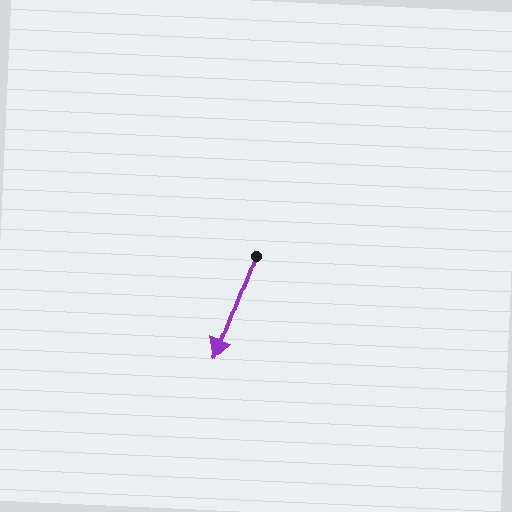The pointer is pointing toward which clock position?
Roughly 7 o'clock.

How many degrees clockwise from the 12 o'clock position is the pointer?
Approximately 200 degrees.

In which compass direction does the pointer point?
South.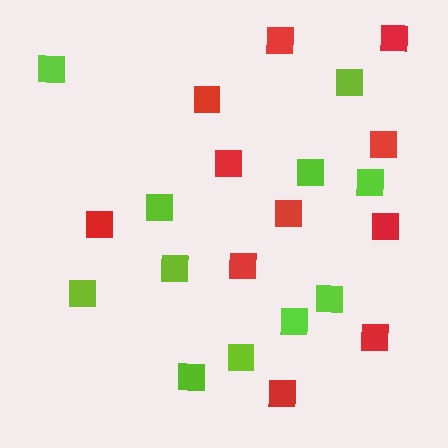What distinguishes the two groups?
There are 2 groups: one group of red squares (11) and one group of lime squares (11).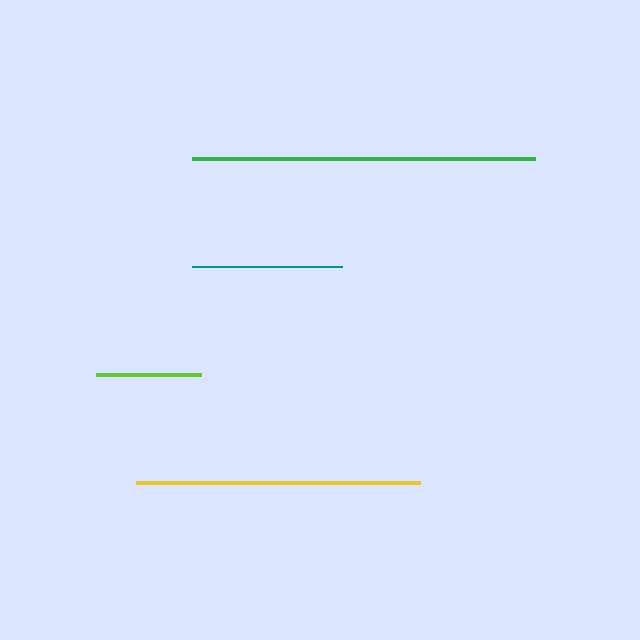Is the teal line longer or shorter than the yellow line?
The yellow line is longer than the teal line.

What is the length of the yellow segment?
The yellow segment is approximately 284 pixels long.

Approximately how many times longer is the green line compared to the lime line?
The green line is approximately 3.3 times the length of the lime line.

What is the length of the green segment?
The green segment is approximately 343 pixels long.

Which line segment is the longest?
The green line is the longest at approximately 343 pixels.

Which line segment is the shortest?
The lime line is the shortest at approximately 105 pixels.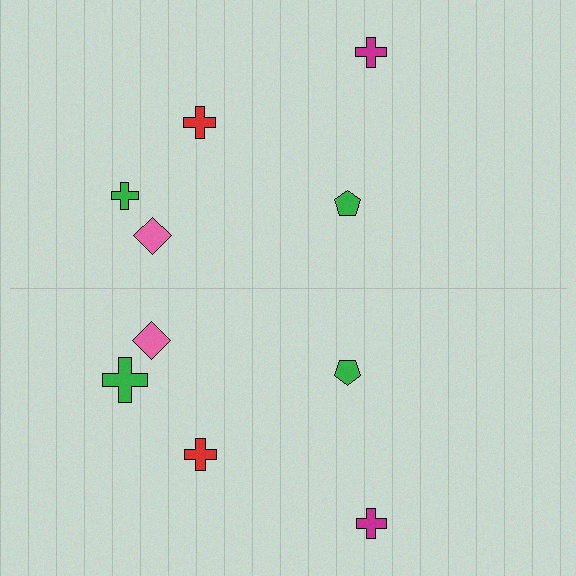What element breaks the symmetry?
The green cross on the bottom side has a different size than its mirror counterpart.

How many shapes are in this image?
There are 10 shapes in this image.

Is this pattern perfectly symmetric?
No, the pattern is not perfectly symmetric. The green cross on the bottom side has a different size than its mirror counterpart.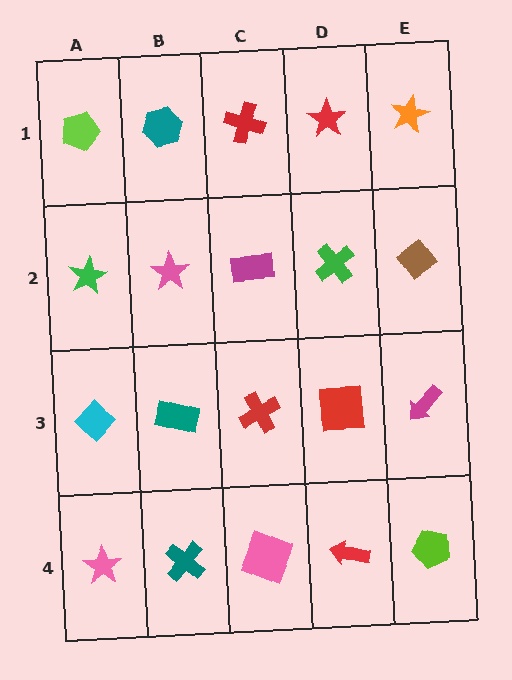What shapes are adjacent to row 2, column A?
A lime pentagon (row 1, column A), a cyan diamond (row 3, column A), a pink star (row 2, column B).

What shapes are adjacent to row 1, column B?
A pink star (row 2, column B), a lime pentagon (row 1, column A), a red cross (row 1, column C).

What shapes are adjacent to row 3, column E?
A brown diamond (row 2, column E), a lime pentagon (row 4, column E), a red square (row 3, column D).